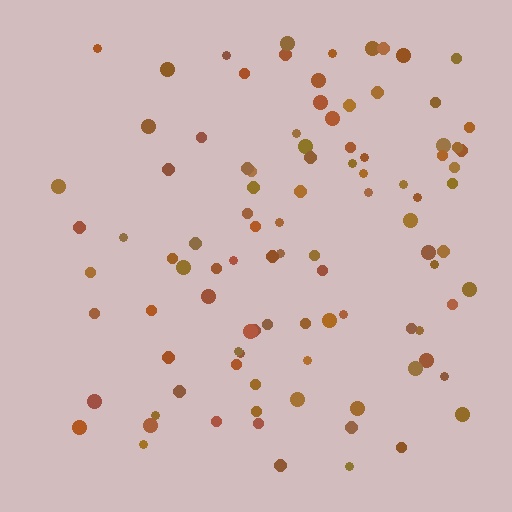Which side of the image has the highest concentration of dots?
The right.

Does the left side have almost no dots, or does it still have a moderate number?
Still a moderate number, just noticeably fewer than the right.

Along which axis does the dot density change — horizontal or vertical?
Horizontal.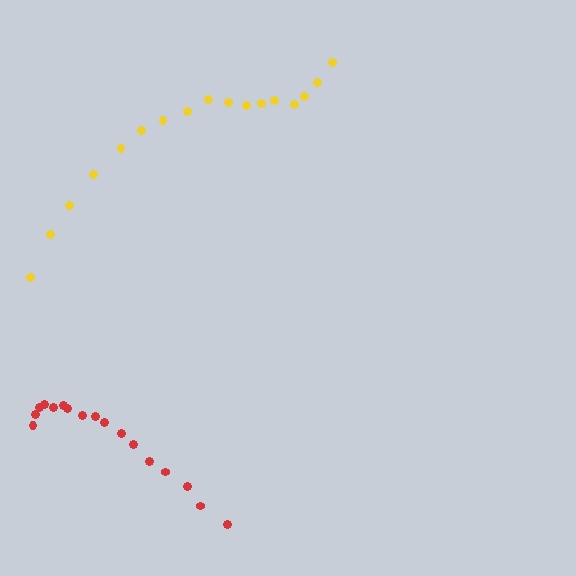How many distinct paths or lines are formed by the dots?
There are 2 distinct paths.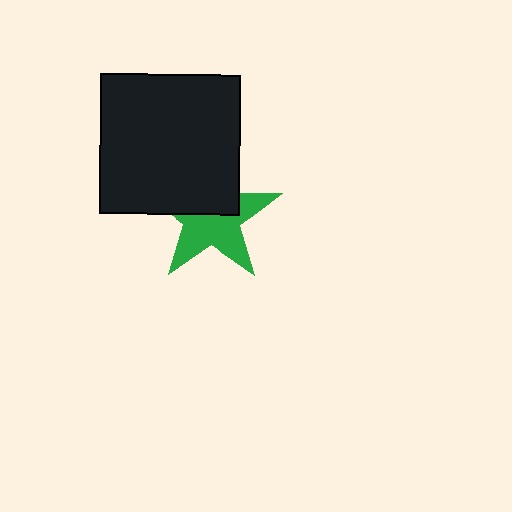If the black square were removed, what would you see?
You would see the complete green star.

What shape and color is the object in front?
The object in front is a black square.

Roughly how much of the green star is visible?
About half of it is visible (roughly 57%).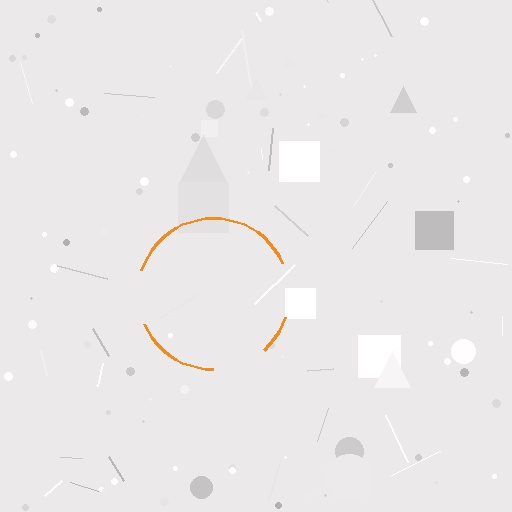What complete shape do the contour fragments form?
The contour fragments form a circle.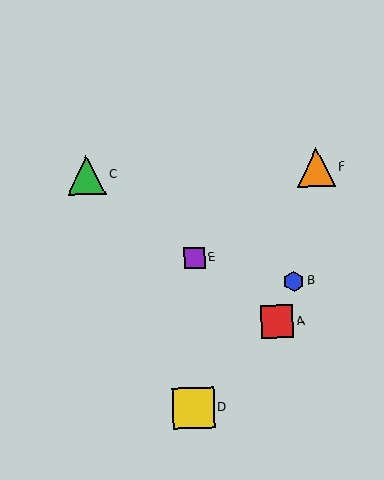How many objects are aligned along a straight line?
3 objects (A, C, E) are aligned along a straight line.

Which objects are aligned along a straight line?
Objects A, C, E are aligned along a straight line.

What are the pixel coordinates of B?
Object B is at (294, 281).